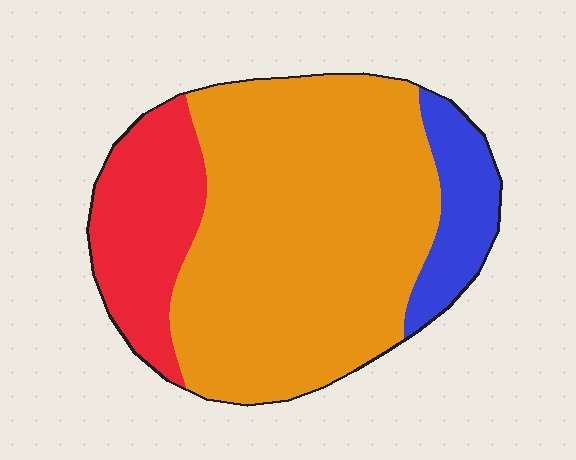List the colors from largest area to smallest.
From largest to smallest: orange, red, blue.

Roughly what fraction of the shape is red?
Red takes up about one fifth (1/5) of the shape.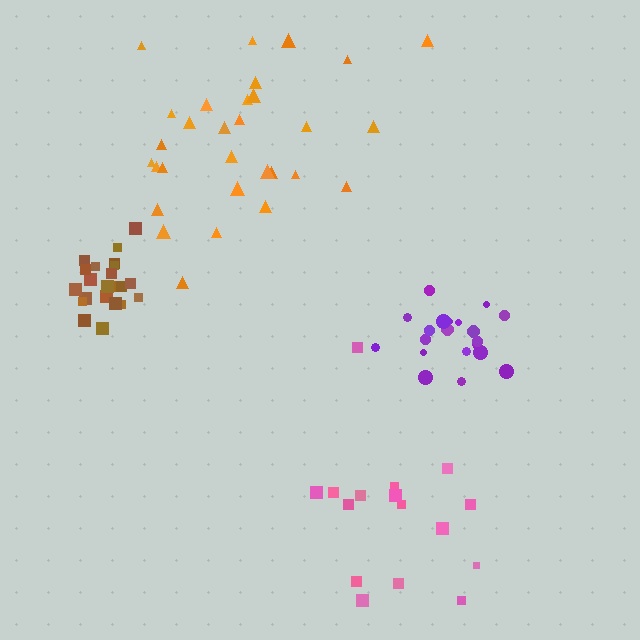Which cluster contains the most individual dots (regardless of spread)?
Orange (30).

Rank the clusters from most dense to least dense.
brown, purple, orange, pink.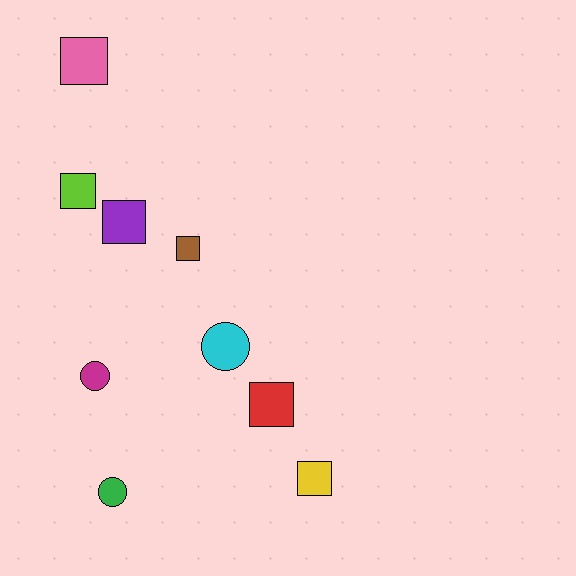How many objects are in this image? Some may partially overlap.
There are 9 objects.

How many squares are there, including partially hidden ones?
There are 6 squares.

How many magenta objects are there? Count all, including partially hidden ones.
There is 1 magenta object.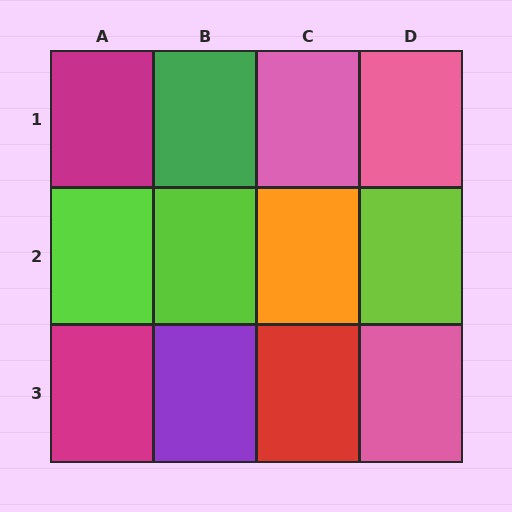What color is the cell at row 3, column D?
Pink.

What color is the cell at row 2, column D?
Lime.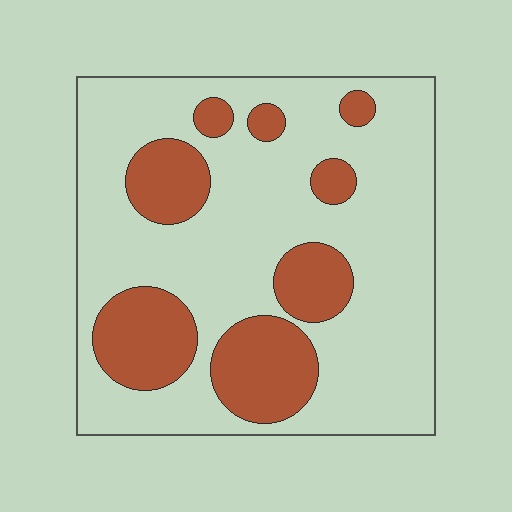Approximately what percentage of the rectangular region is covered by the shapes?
Approximately 25%.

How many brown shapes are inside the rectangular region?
8.